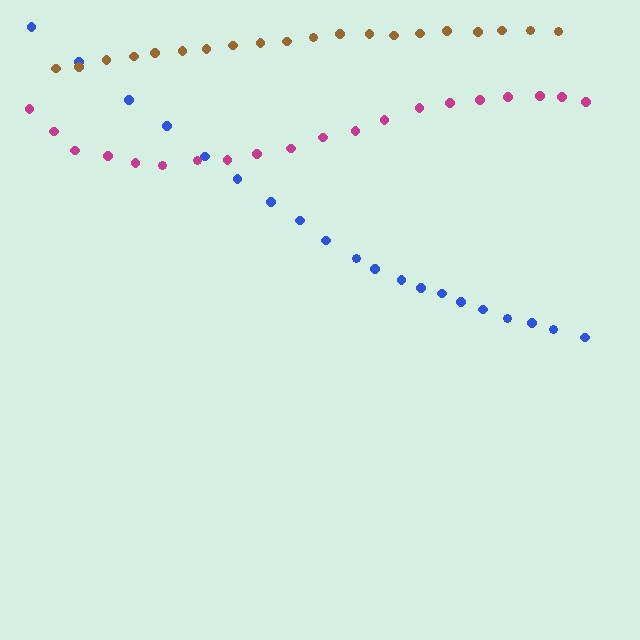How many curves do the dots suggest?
There are 3 distinct paths.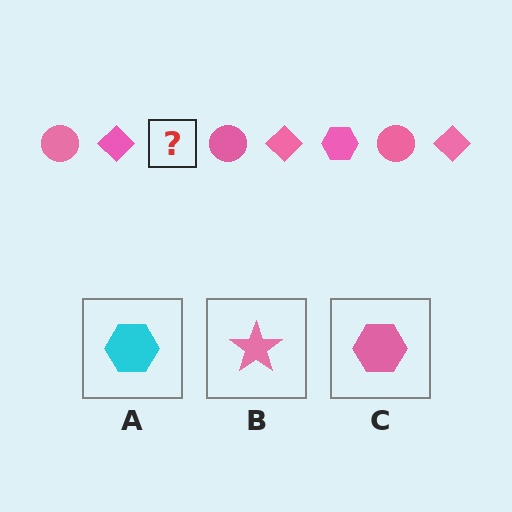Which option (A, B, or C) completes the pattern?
C.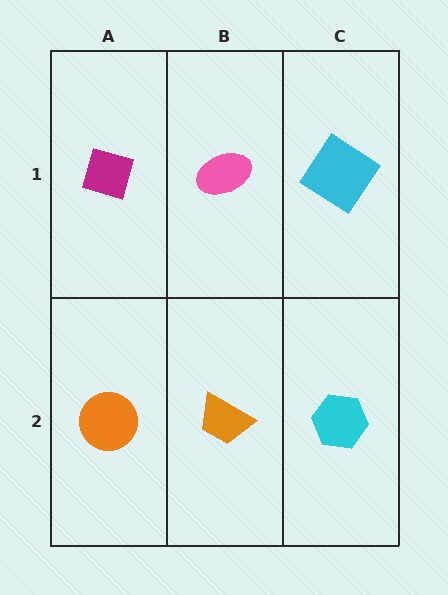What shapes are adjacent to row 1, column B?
An orange trapezoid (row 2, column B), a magenta diamond (row 1, column A), a cyan diamond (row 1, column C).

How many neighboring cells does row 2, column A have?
2.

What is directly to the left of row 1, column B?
A magenta diamond.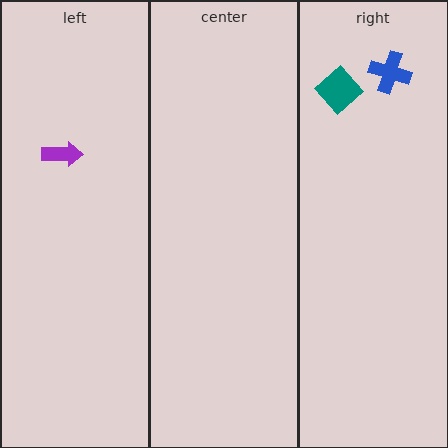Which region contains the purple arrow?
The left region.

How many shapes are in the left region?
1.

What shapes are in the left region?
The purple arrow.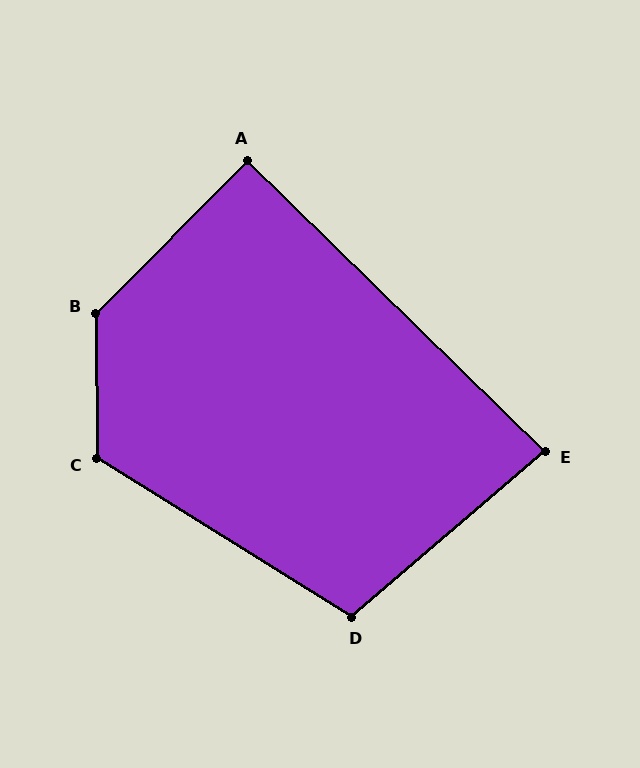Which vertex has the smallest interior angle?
E, at approximately 85 degrees.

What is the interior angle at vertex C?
Approximately 122 degrees (obtuse).